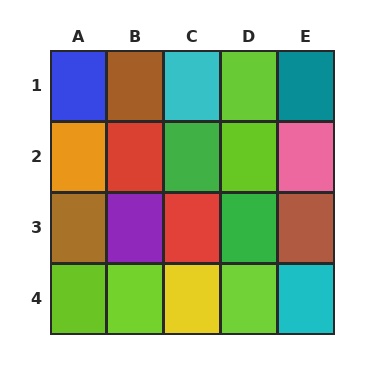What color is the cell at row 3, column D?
Green.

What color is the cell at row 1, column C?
Cyan.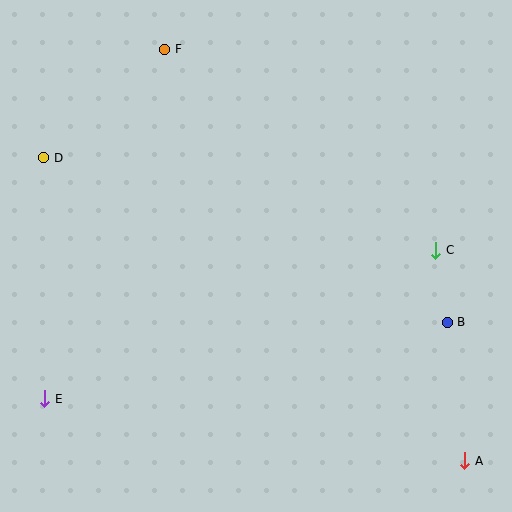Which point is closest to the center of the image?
Point C at (436, 250) is closest to the center.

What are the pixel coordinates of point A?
Point A is at (465, 461).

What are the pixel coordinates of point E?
Point E is at (45, 399).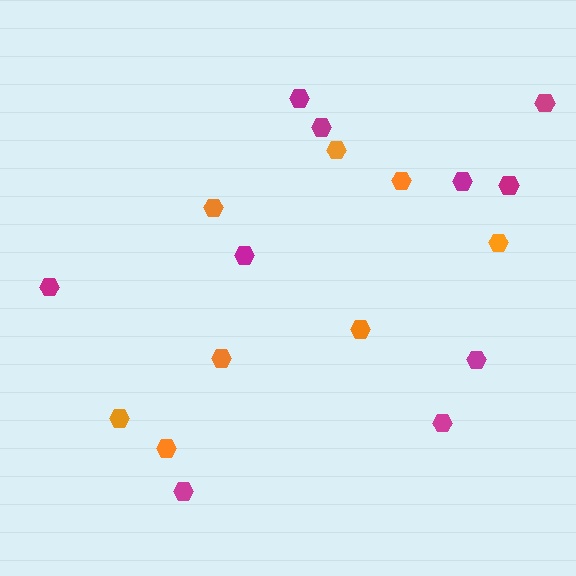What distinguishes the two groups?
There are 2 groups: one group of orange hexagons (8) and one group of magenta hexagons (10).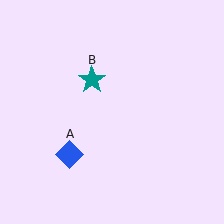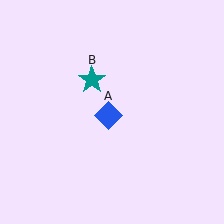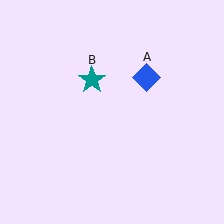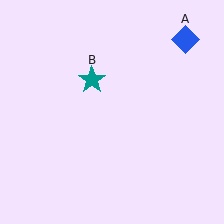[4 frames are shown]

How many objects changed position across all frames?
1 object changed position: blue diamond (object A).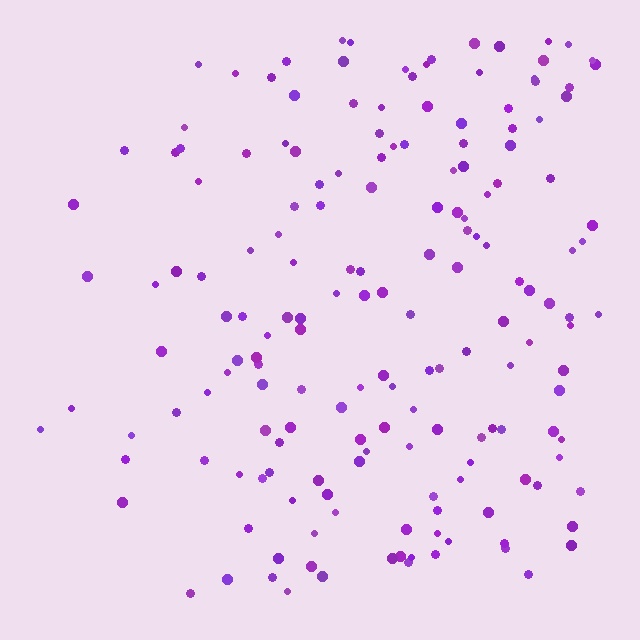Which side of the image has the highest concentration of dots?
The right.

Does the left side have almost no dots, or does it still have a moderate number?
Still a moderate number, just noticeably fewer than the right.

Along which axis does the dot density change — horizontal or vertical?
Horizontal.